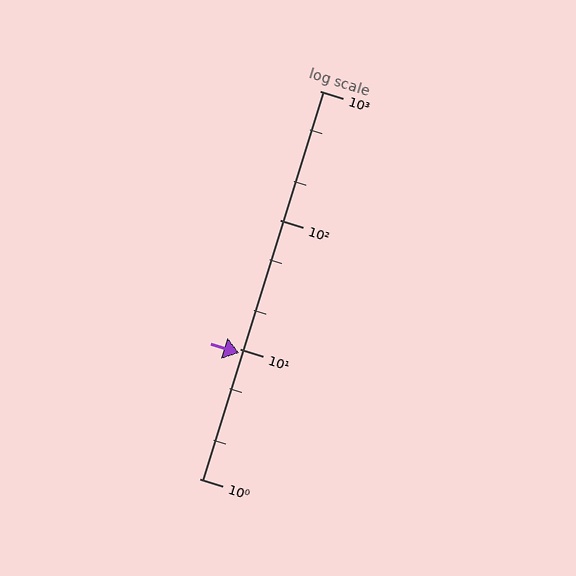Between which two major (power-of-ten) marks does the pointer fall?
The pointer is between 1 and 10.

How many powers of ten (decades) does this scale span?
The scale spans 3 decades, from 1 to 1000.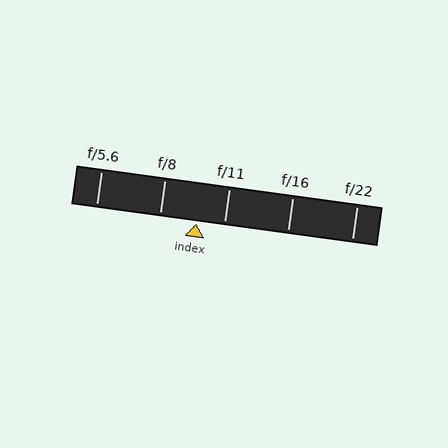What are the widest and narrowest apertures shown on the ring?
The widest aperture shown is f/5.6 and the narrowest is f/22.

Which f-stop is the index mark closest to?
The index mark is closest to f/11.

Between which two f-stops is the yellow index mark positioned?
The index mark is between f/8 and f/11.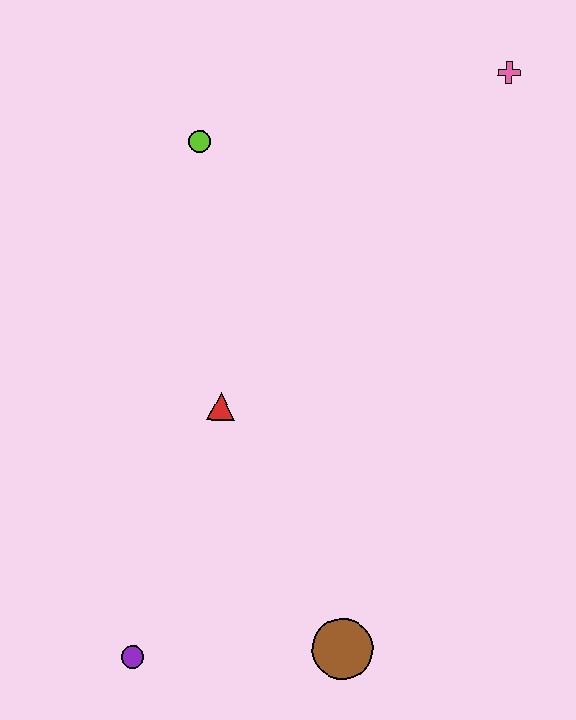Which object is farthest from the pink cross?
The purple circle is farthest from the pink cross.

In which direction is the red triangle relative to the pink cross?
The red triangle is below the pink cross.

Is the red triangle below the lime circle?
Yes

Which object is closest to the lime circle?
The red triangle is closest to the lime circle.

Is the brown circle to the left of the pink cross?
Yes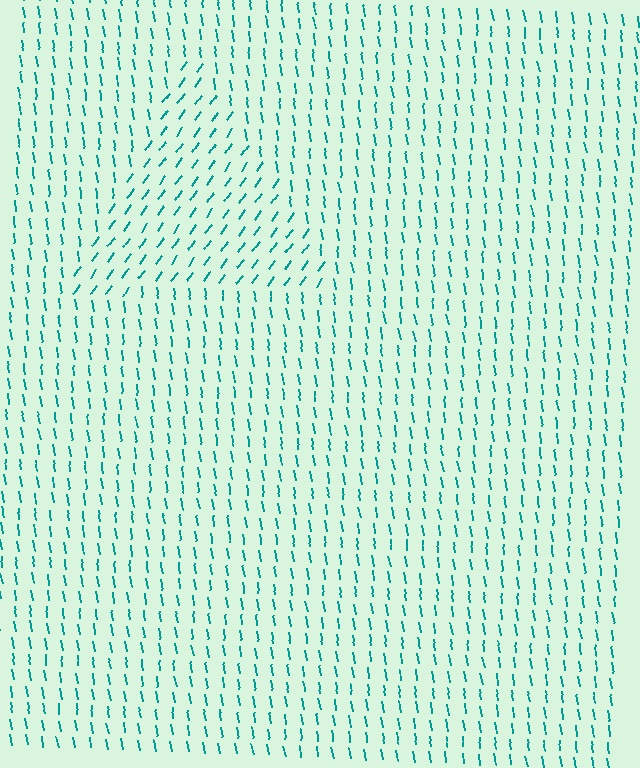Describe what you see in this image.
The image is filled with small teal line segments. A triangle region in the image has lines oriented differently from the surrounding lines, creating a visible texture boundary.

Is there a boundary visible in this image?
Yes, there is a texture boundary formed by a change in line orientation.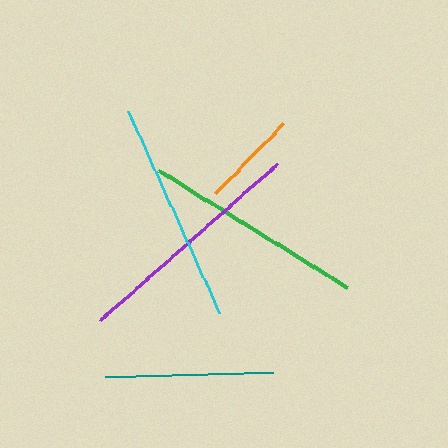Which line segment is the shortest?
The orange line is the shortest at approximately 98 pixels.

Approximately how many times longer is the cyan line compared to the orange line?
The cyan line is approximately 2.3 times the length of the orange line.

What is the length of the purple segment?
The purple segment is approximately 237 pixels long.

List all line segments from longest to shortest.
From longest to shortest: purple, cyan, green, teal, orange.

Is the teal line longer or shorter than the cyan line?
The cyan line is longer than the teal line.